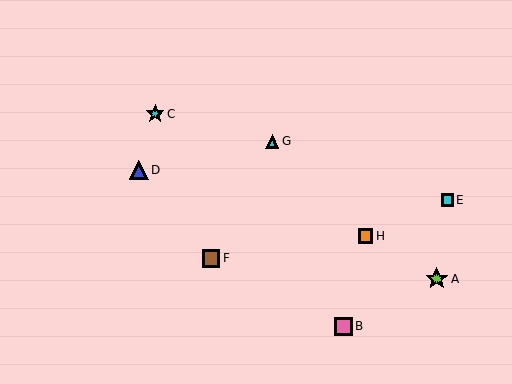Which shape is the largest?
The lime star (labeled A) is the largest.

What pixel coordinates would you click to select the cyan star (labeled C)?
Click at (155, 114) to select the cyan star C.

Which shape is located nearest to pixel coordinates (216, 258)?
The brown square (labeled F) at (211, 258) is nearest to that location.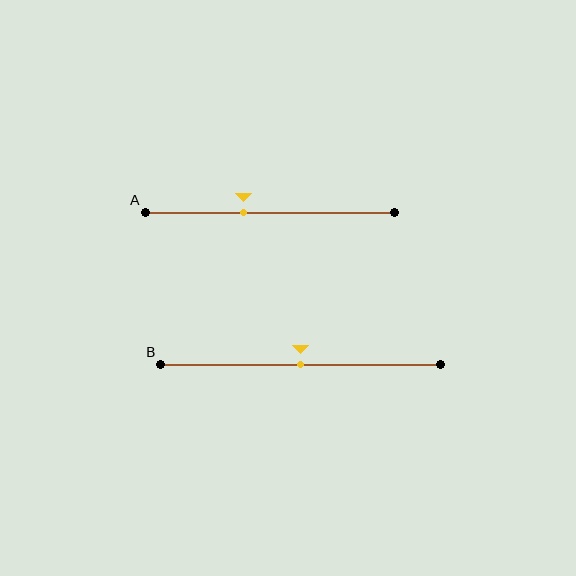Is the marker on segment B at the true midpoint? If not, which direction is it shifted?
Yes, the marker on segment B is at the true midpoint.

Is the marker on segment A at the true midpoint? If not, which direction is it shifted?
No, the marker on segment A is shifted to the left by about 11% of the segment length.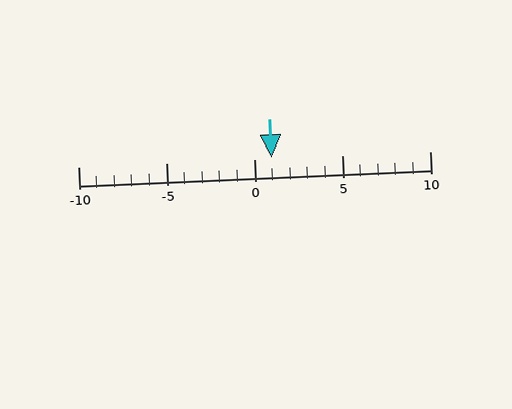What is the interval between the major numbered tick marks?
The major tick marks are spaced 5 units apart.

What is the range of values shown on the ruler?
The ruler shows values from -10 to 10.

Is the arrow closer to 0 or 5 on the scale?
The arrow is closer to 0.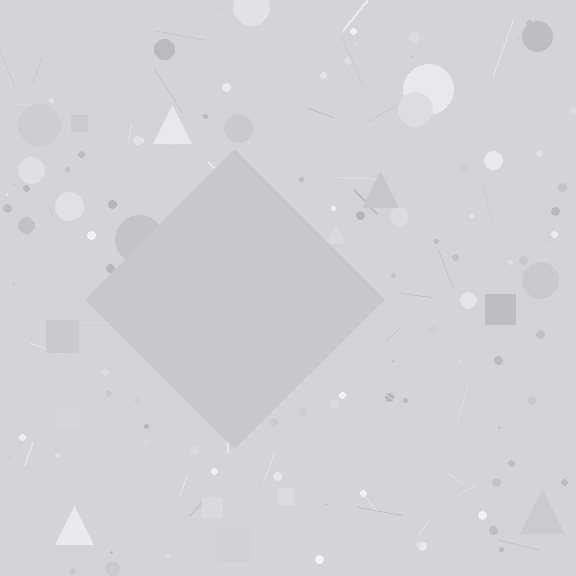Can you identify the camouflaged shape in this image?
The camouflaged shape is a diamond.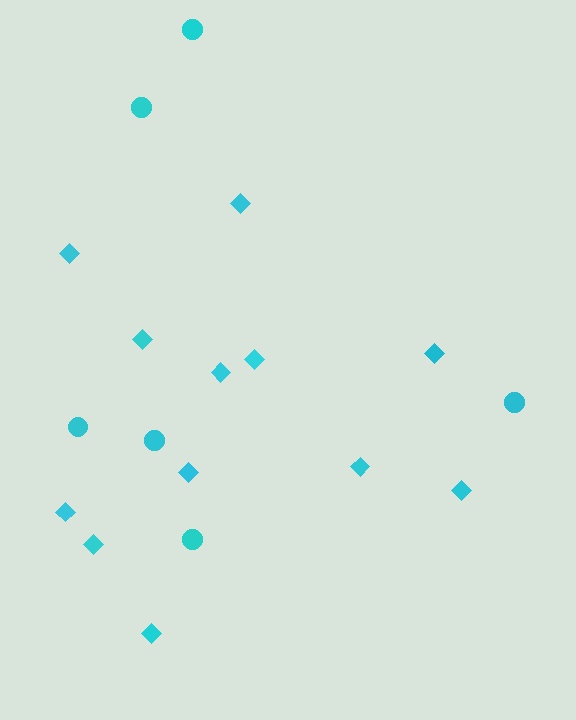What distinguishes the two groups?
There are 2 groups: one group of circles (6) and one group of diamonds (12).